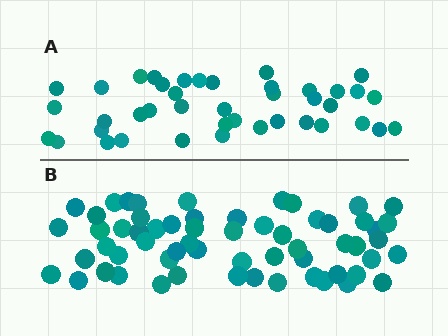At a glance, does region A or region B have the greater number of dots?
Region B (the bottom region) has more dots.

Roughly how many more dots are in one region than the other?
Region B has approximately 20 more dots than region A.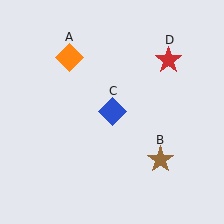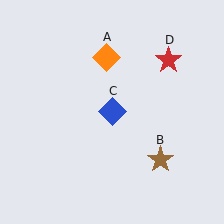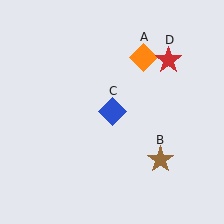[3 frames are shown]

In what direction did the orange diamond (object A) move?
The orange diamond (object A) moved right.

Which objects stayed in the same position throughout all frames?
Brown star (object B) and blue diamond (object C) and red star (object D) remained stationary.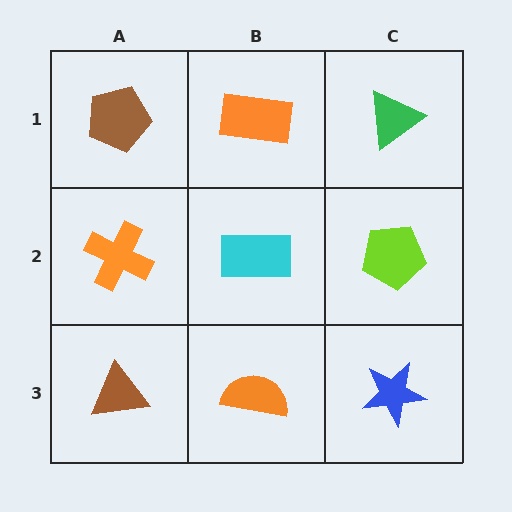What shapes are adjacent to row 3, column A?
An orange cross (row 2, column A), an orange semicircle (row 3, column B).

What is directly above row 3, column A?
An orange cross.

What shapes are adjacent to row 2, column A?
A brown pentagon (row 1, column A), a brown triangle (row 3, column A), a cyan rectangle (row 2, column B).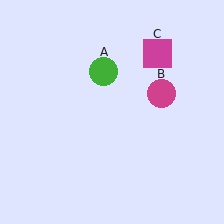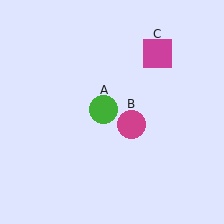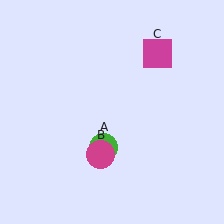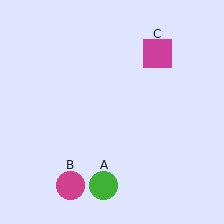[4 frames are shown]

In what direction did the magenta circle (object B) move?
The magenta circle (object B) moved down and to the left.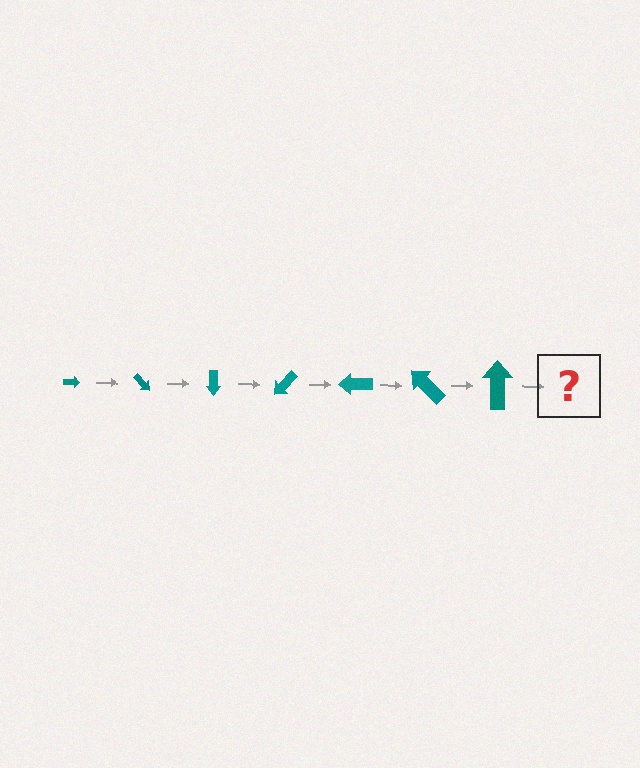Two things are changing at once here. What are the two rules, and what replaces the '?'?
The two rules are that the arrow grows larger each step and it rotates 45 degrees each step. The '?' should be an arrow, larger than the previous one and rotated 315 degrees from the start.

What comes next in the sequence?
The next element should be an arrow, larger than the previous one and rotated 315 degrees from the start.